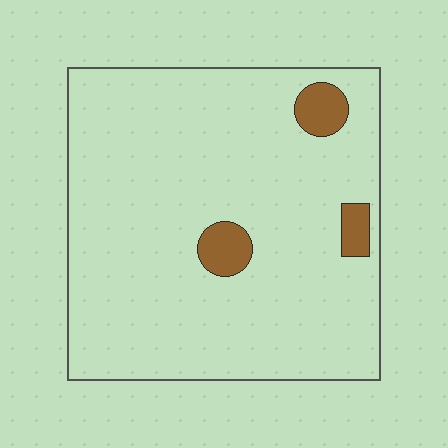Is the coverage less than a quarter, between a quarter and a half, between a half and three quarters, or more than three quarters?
Less than a quarter.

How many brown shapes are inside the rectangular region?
3.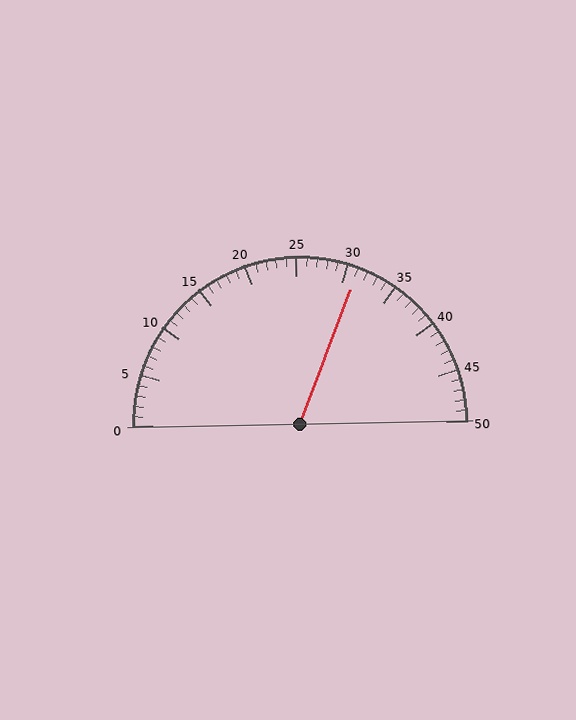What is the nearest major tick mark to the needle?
The nearest major tick mark is 30.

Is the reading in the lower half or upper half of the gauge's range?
The reading is in the upper half of the range (0 to 50).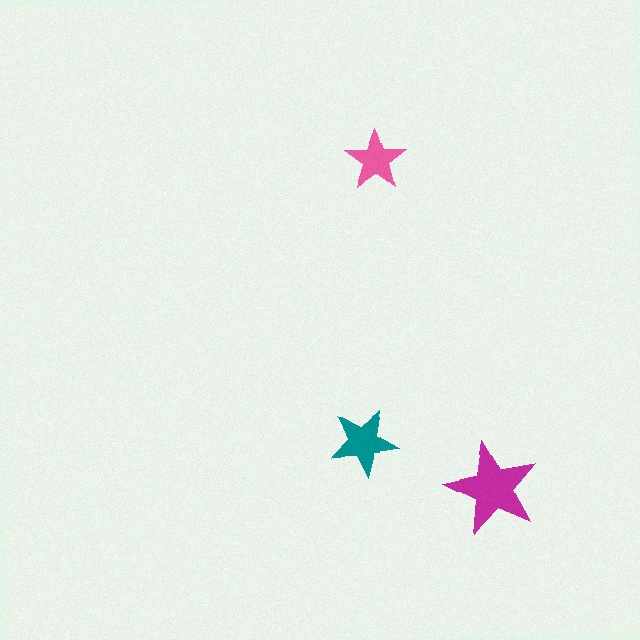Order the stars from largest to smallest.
the magenta one, the teal one, the pink one.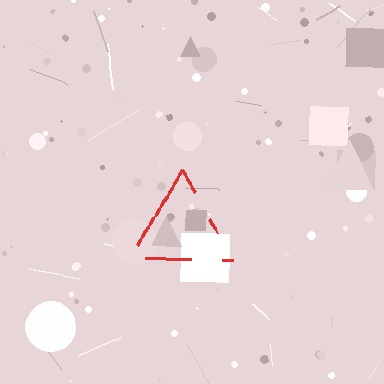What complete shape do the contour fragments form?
The contour fragments form a triangle.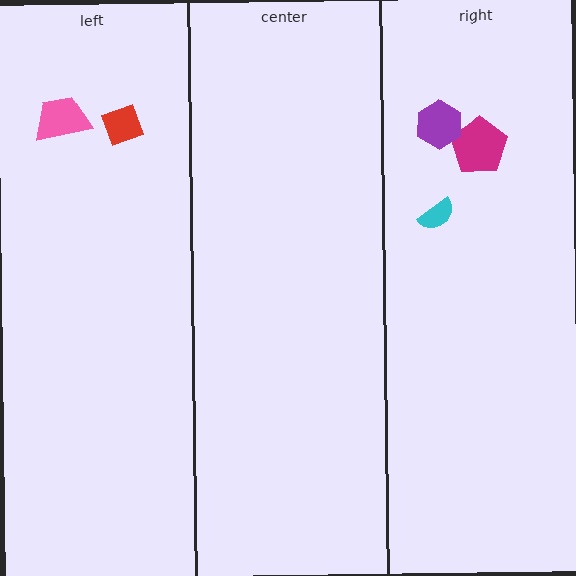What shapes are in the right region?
The magenta pentagon, the cyan semicircle, the purple hexagon.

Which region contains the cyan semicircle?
The right region.